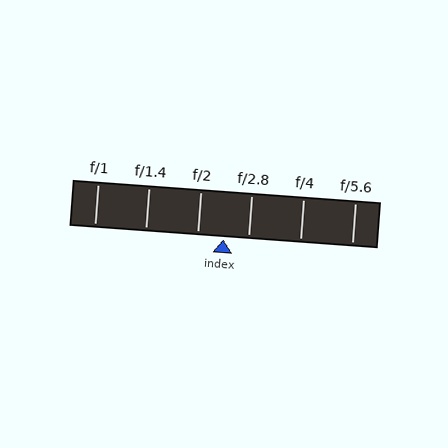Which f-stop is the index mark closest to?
The index mark is closest to f/2.8.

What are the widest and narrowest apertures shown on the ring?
The widest aperture shown is f/1 and the narrowest is f/5.6.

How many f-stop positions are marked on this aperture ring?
There are 6 f-stop positions marked.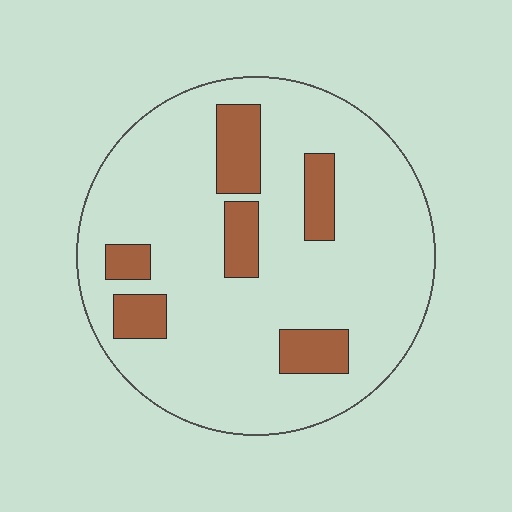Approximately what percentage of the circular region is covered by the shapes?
Approximately 15%.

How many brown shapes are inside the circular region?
6.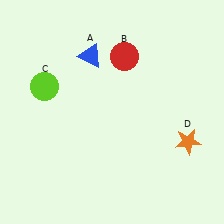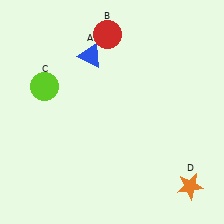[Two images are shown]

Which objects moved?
The objects that moved are: the red circle (B), the orange star (D).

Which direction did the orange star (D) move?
The orange star (D) moved down.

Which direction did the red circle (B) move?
The red circle (B) moved up.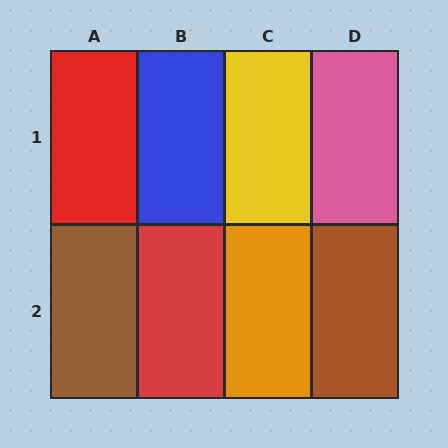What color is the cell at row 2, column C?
Orange.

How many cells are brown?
2 cells are brown.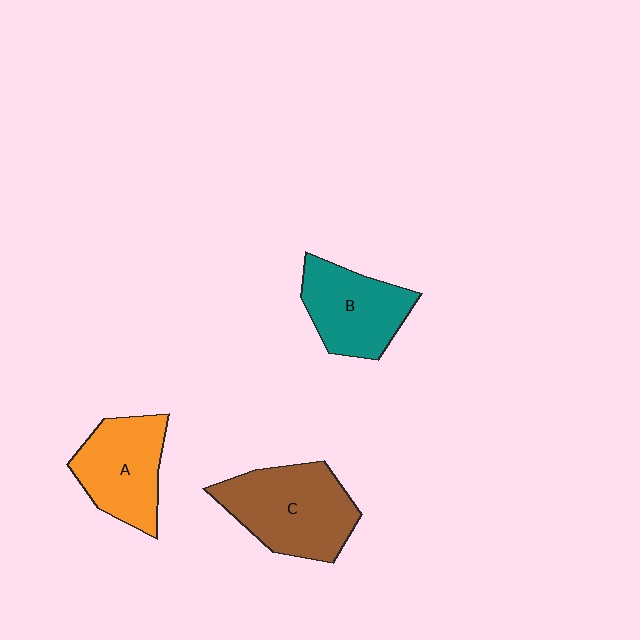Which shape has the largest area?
Shape C (brown).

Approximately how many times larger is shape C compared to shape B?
Approximately 1.3 times.